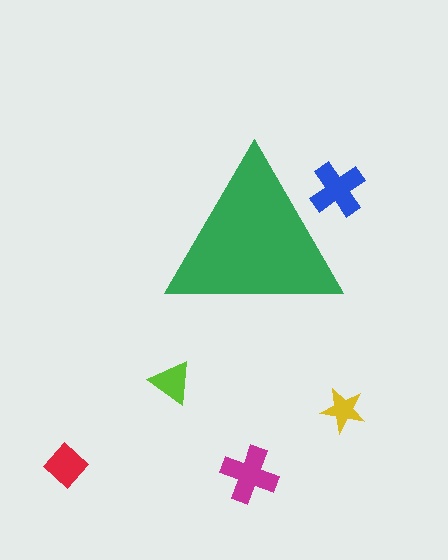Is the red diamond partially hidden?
No, the red diamond is fully visible.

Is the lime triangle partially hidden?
No, the lime triangle is fully visible.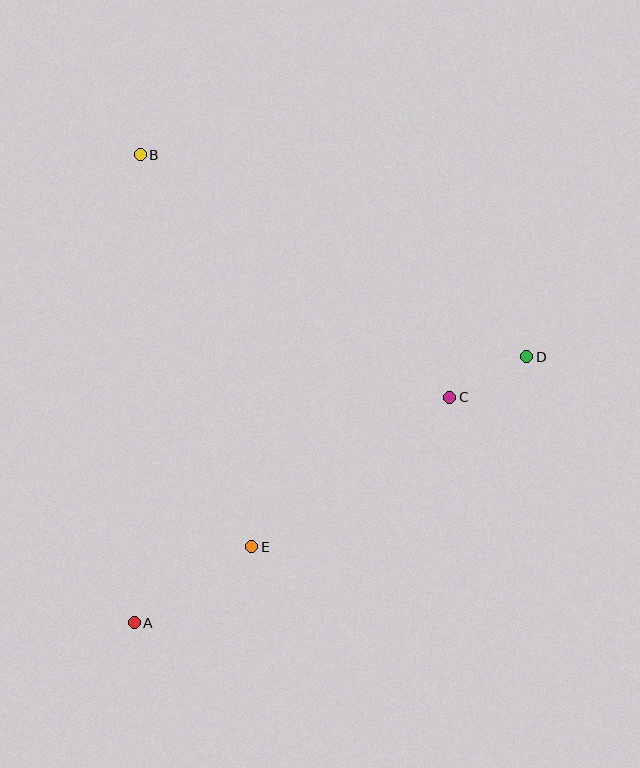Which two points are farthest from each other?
Points A and D are farthest from each other.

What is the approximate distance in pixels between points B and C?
The distance between B and C is approximately 393 pixels.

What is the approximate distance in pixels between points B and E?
The distance between B and E is approximately 408 pixels.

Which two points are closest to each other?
Points C and D are closest to each other.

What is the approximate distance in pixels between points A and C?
The distance between A and C is approximately 388 pixels.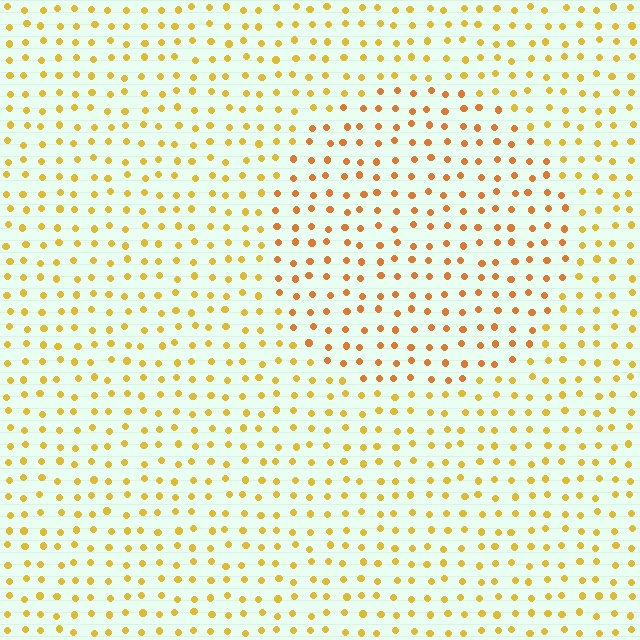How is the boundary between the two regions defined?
The boundary is defined purely by a slight shift in hue (about 24 degrees). Spacing, size, and orientation are identical on both sides.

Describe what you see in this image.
The image is filled with small yellow elements in a uniform arrangement. A circle-shaped region is visible where the elements are tinted to a slightly different hue, forming a subtle color boundary.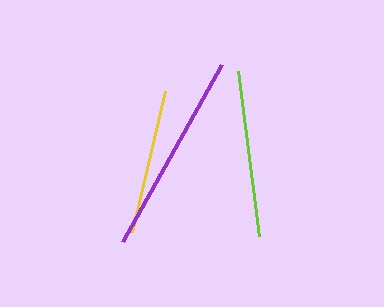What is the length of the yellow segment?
The yellow segment is approximately 144 pixels long.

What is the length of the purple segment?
The purple segment is approximately 203 pixels long.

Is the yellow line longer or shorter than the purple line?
The purple line is longer than the yellow line.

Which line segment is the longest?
The purple line is the longest at approximately 203 pixels.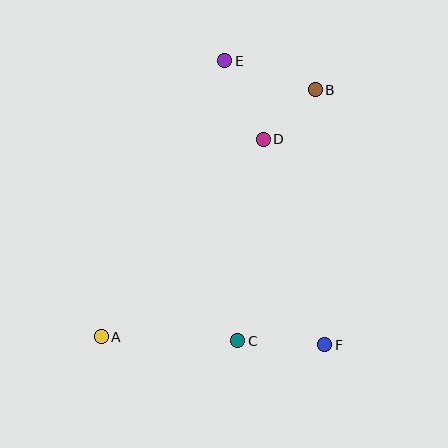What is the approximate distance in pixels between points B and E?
The distance between B and E is approximately 95 pixels.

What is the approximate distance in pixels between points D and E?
The distance between D and E is approximately 87 pixels.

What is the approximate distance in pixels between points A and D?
The distance between A and D is approximately 255 pixels.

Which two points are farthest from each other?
Points A and B are farthest from each other.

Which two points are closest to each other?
Points B and D are closest to each other.